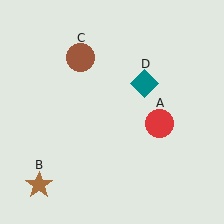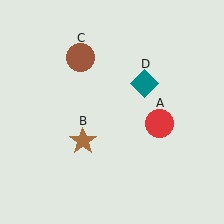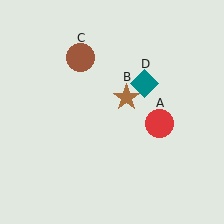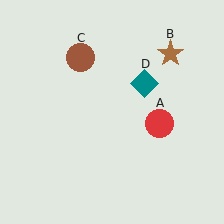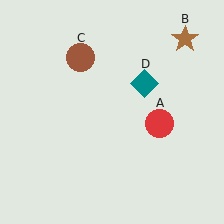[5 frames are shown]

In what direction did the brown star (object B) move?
The brown star (object B) moved up and to the right.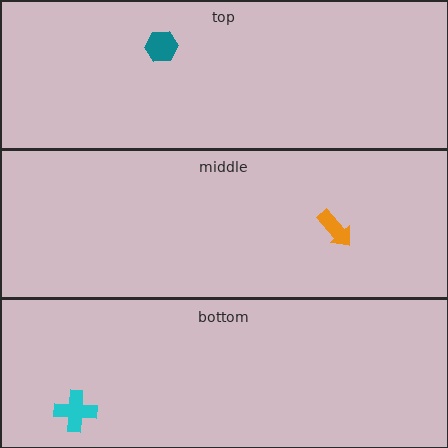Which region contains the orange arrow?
The middle region.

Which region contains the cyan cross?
The bottom region.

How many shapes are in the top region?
1.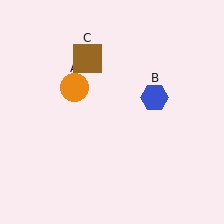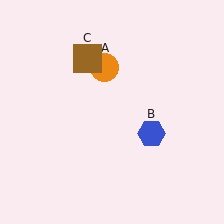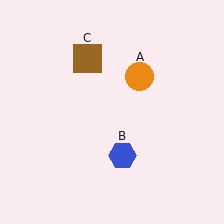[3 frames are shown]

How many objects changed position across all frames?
2 objects changed position: orange circle (object A), blue hexagon (object B).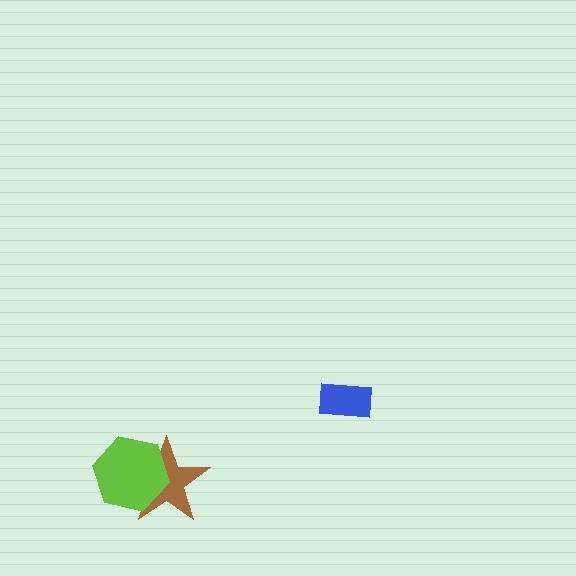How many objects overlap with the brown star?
1 object overlaps with the brown star.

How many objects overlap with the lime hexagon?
1 object overlaps with the lime hexagon.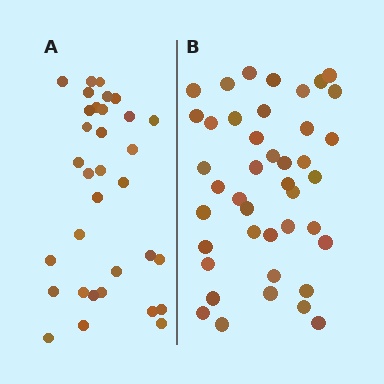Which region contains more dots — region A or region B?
Region B (the right region) has more dots.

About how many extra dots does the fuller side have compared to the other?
Region B has roughly 8 or so more dots than region A.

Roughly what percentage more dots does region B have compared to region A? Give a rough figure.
About 25% more.